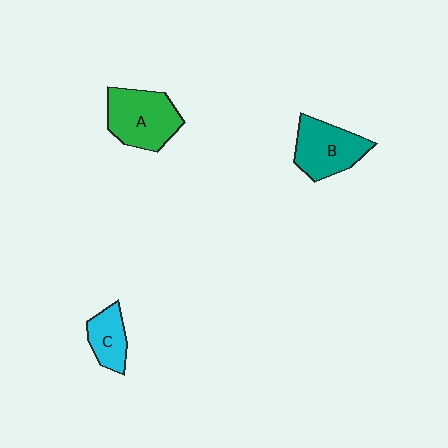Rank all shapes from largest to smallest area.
From largest to smallest: A (green), B (teal), C (cyan).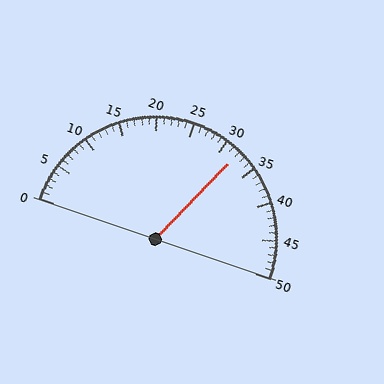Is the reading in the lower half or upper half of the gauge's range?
The reading is in the upper half of the range (0 to 50).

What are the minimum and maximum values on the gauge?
The gauge ranges from 0 to 50.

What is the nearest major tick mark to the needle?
The nearest major tick mark is 30.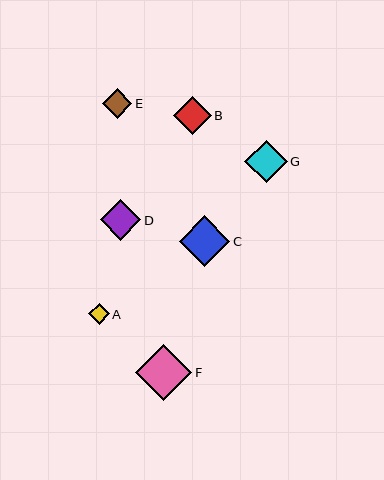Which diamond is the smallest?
Diamond A is the smallest with a size of approximately 21 pixels.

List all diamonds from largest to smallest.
From largest to smallest: F, C, G, D, B, E, A.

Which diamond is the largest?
Diamond F is the largest with a size of approximately 56 pixels.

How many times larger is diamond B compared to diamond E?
Diamond B is approximately 1.3 times the size of diamond E.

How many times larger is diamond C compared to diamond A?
Diamond C is approximately 2.4 times the size of diamond A.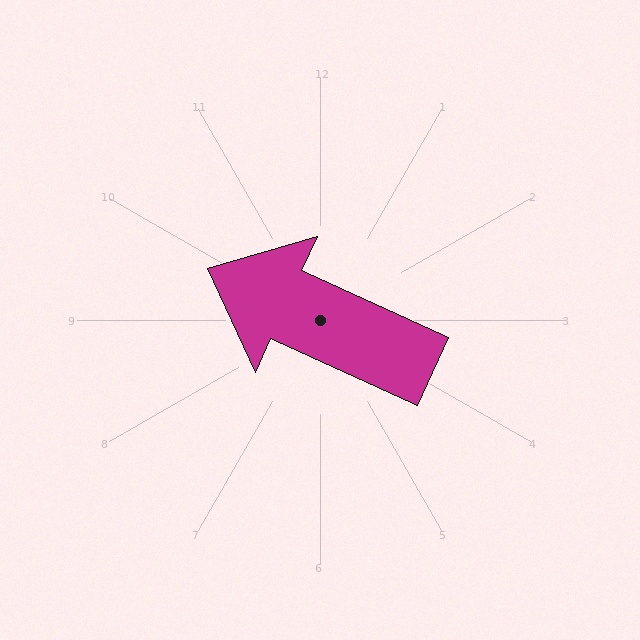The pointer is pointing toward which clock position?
Roughly 10 o'clock.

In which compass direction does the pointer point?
Northwest.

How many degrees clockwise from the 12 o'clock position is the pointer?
Approximately 295 degrees.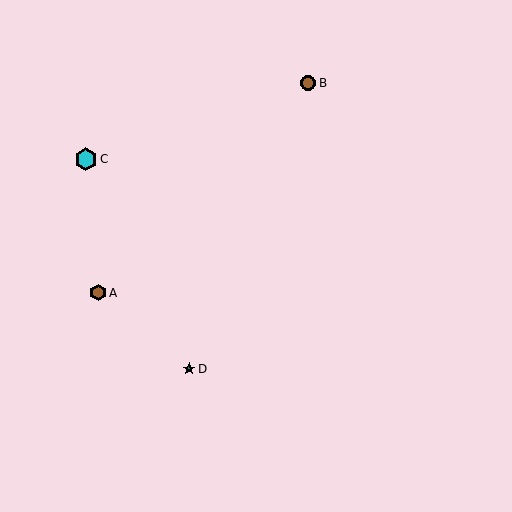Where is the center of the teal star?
The center of the teal star is at (189, 369).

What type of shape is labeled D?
Shape D is a teal star.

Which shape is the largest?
The cyan hexagon (labeled C) is the largest.